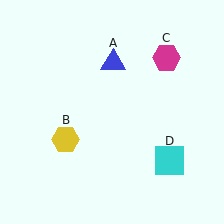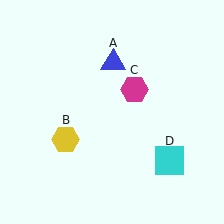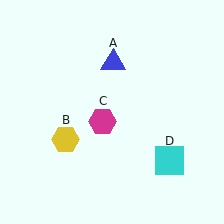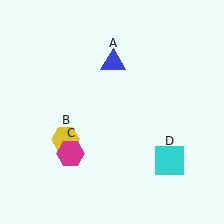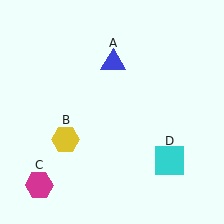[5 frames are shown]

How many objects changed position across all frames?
1 object changed position: magenta hexagon (object C).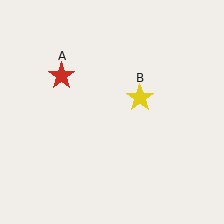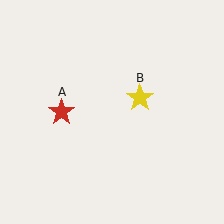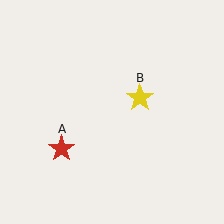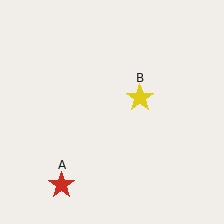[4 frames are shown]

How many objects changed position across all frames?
1 object changed position: red star (object A).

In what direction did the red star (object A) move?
The red star (object A) moved down.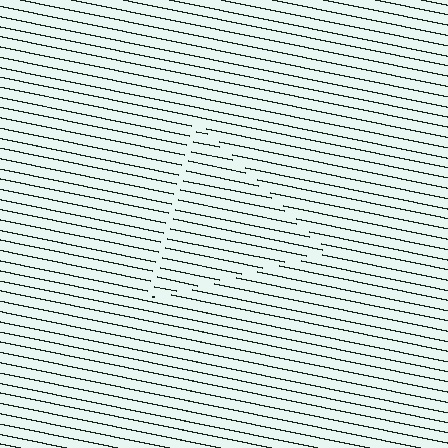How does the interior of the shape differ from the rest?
The interior of the shape contains the same grating, shifted by half a period — the contour is defined by the phase discontinuity where line-ends from the inner and outer gratings abut.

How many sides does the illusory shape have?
3 sides — the line-ends trace a triangle.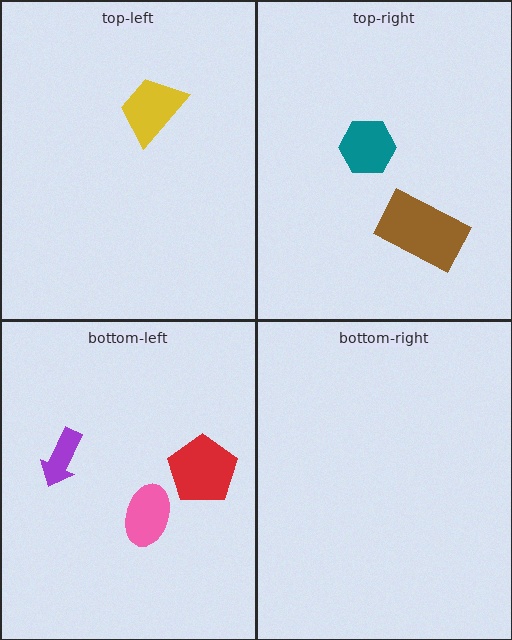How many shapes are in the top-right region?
2.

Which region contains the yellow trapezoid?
The top-left region.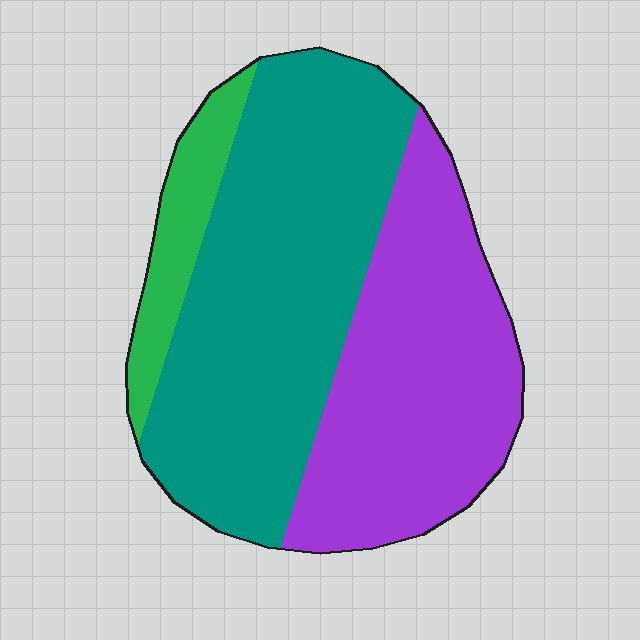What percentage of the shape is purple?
Purple covers 39% of the shape.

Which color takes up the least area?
Green, at roughly 10%.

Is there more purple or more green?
Purple.